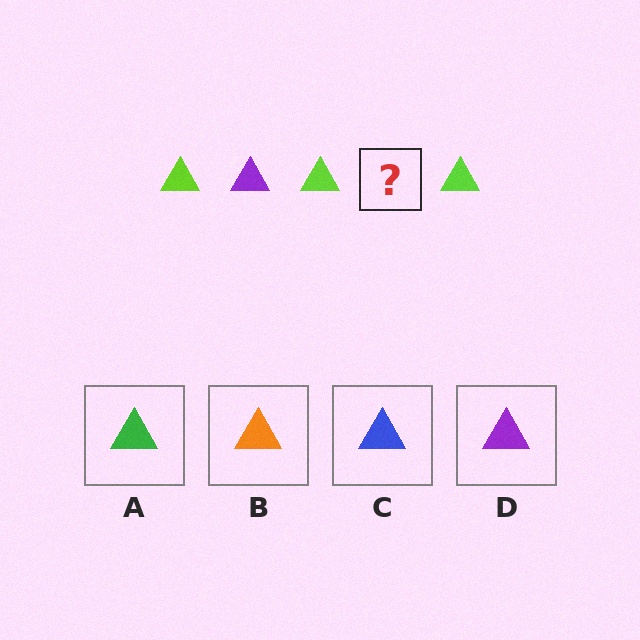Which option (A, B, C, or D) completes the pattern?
D.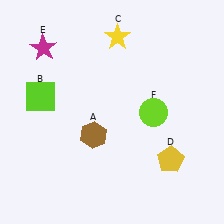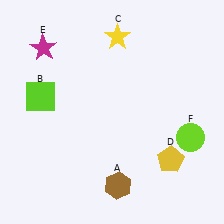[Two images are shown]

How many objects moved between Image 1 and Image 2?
2 objects moved between the two images.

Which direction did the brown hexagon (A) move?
The brown hexagon (A) moved down.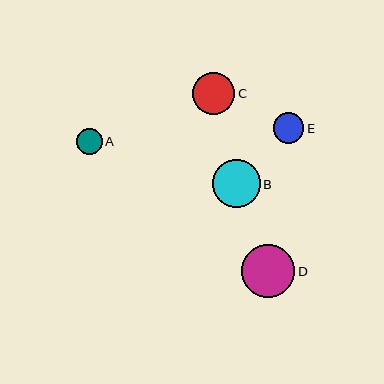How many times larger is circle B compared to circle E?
Circle B is approximately 1.6 times the size of circle E.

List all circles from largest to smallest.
From largest to smallest: D, B, C, E, A.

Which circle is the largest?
Circle D is the largest with a size of approximately 53 pixels.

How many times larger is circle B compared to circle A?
Circle B is approximately 1.9 times the size of circle A.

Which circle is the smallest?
Circle A is the smallest with a size of approximately 25 pixels.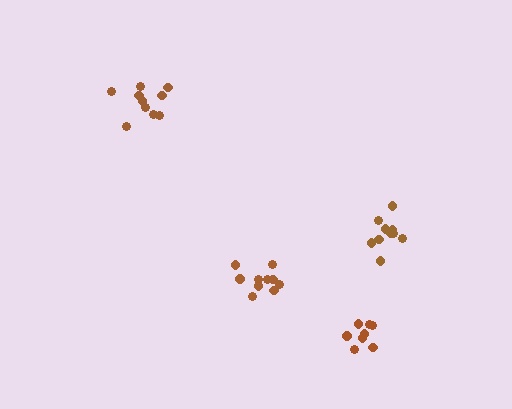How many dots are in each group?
Group 1: 10 dots, Group 2: 10 dots, Group 3: 10 dots, Group 4: 8 dots (38 total).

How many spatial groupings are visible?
There are 4 spatial groupings.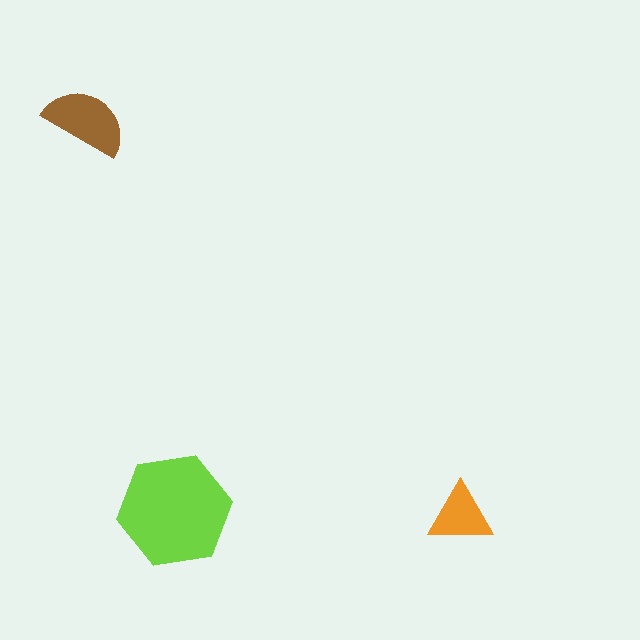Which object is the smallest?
The orange triangle.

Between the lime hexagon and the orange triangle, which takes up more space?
The lime hexagon.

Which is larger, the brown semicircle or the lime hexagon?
The lime hexagon.